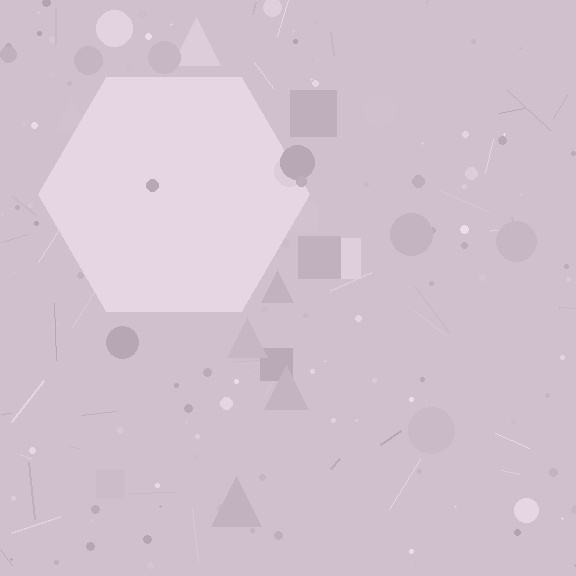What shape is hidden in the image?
A hexagon is hidden in the image.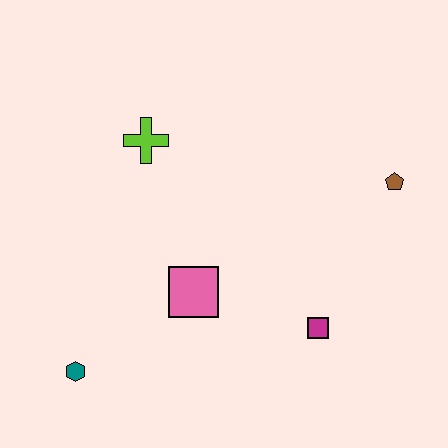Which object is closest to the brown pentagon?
The magenta square is closest to the brown pentagon.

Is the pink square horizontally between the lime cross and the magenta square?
Yes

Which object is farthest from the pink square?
The brown pentagon is farthest from the pink square.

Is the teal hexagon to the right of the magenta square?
No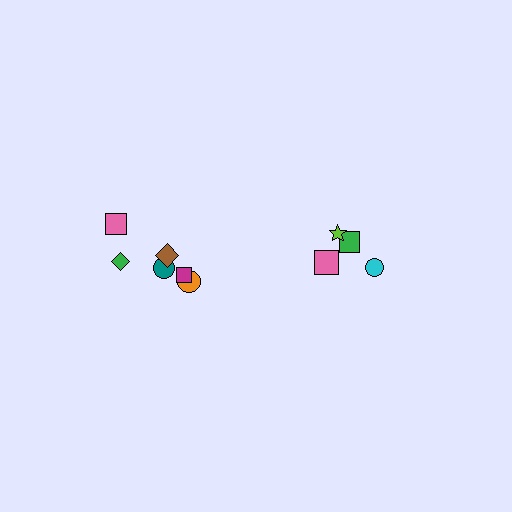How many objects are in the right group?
There are 4 objects.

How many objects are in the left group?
There are 6 objects.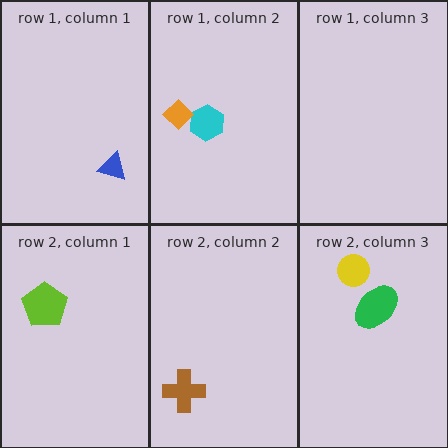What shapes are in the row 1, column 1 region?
The blue triangle.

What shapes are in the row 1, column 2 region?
The cyan hexagon, the orange diamond.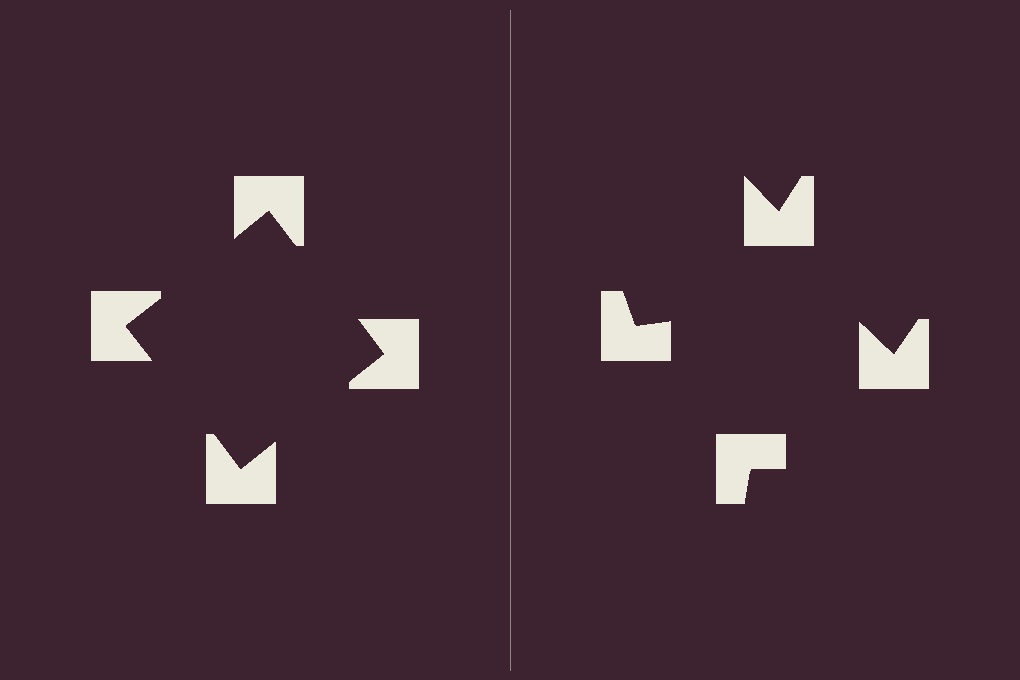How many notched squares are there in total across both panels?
8 — 4 on each side.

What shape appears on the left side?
An illusory square.